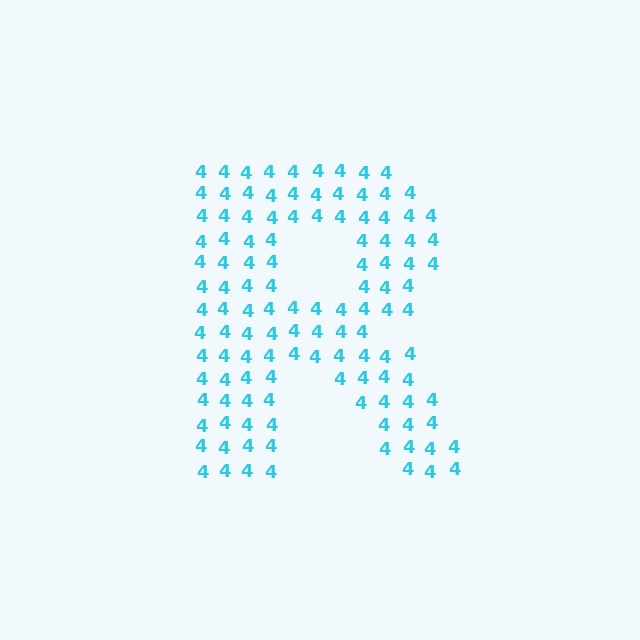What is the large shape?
The large shape is the letter R.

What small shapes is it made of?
It is made of small digit 4's.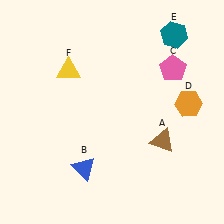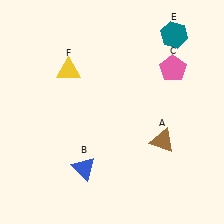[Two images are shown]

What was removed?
The orange hexagon (D) was removed in Image 2.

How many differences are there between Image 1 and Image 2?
There is 1 difference between the two images.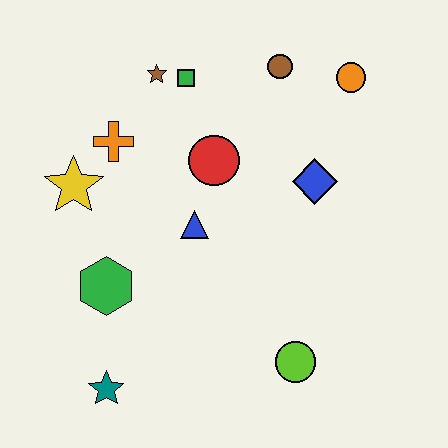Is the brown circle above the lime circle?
Yes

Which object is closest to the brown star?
The green square is closest to the brown star.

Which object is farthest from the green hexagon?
The orange circle is farthest from the green hexagon.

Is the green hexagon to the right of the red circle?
No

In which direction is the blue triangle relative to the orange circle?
The blue triangle is to the left of the orange circle.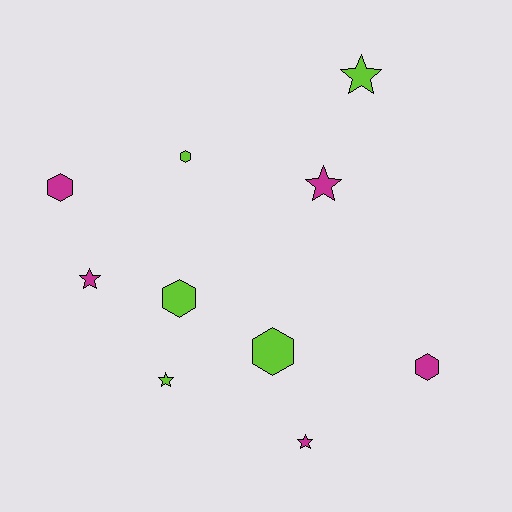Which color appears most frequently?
Lime, with 5 objects.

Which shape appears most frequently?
Star, with 5 objects.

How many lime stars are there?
There are 2 lime stars.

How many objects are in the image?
There are 10 objects.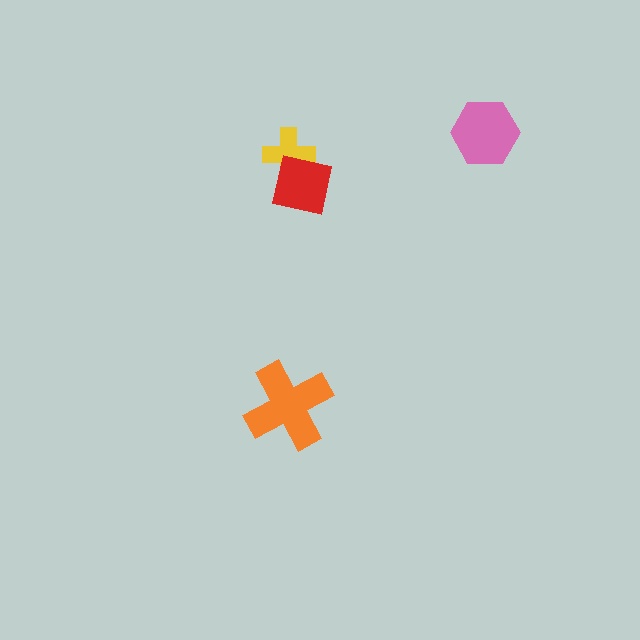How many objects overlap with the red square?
1 object overlaps with the red square.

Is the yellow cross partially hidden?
Yes, it is partially covered by another shape.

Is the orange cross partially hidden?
No, no other shape covers it.